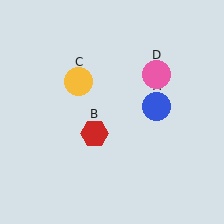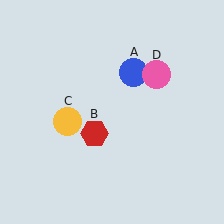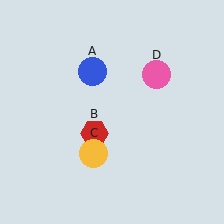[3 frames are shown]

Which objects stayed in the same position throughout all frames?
Red hexagon (object B) and pink circle (object D) remained stationary.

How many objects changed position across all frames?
2 objects changed position: blue circle (object A), yellow circle (object C).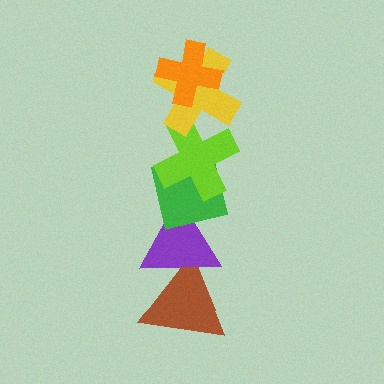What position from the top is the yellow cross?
The yellow cross is 2nd from the top.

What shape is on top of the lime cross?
The yellow cross is on top of the lime cross.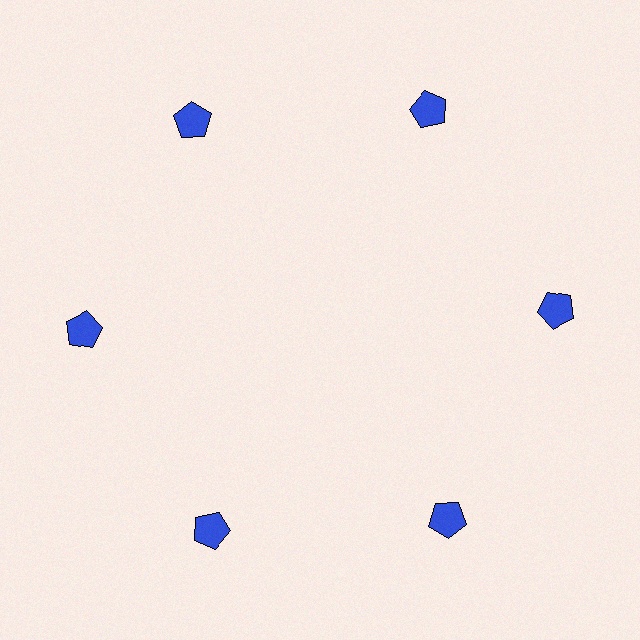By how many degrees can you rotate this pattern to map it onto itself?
The pattern maps onto itself every 60 degrees of rotation.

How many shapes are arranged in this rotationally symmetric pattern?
There are 6 shapes, arranged in 6 groups of 1.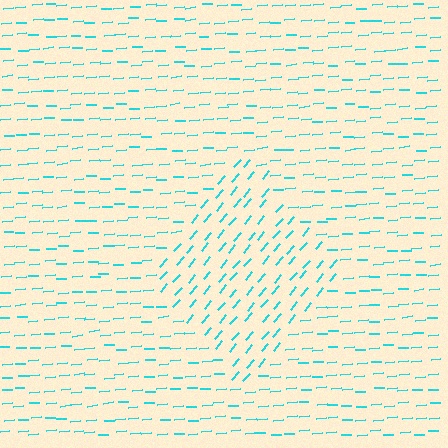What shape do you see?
I see a diamond.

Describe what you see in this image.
The image is filled with small cyan line segments. A diamond region in the image has lines oriented differently from the surrounding lines, creating a visible texture boundary.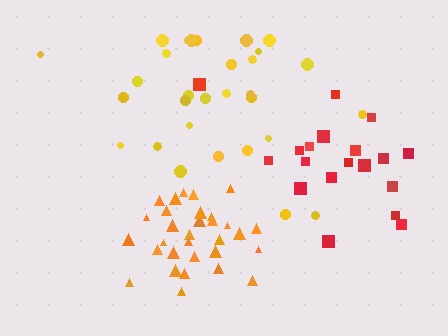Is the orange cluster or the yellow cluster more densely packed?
Orange.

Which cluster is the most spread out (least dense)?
Yellow.